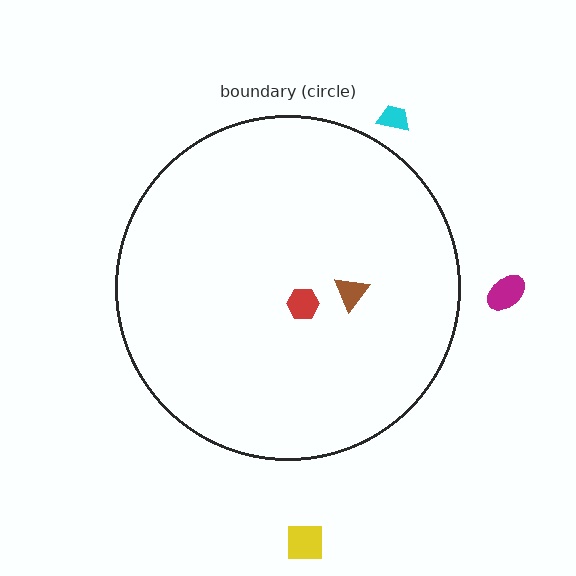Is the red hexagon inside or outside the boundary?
Inside.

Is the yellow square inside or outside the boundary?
Outside.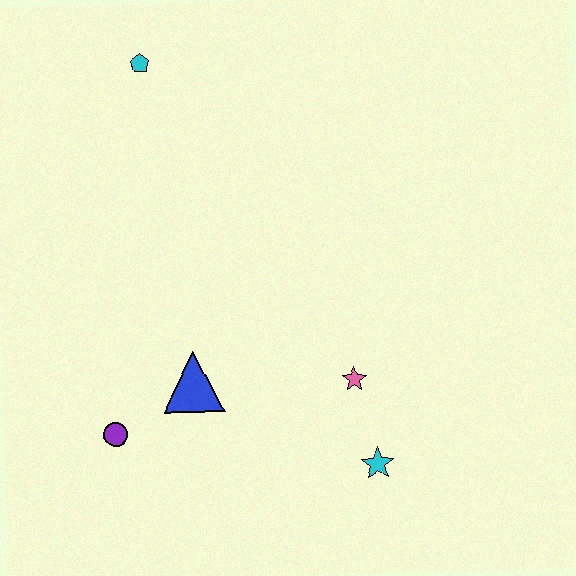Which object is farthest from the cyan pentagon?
The cyan star is farthest from the cyan pentagon.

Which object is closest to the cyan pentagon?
The blue triangle is closest to the cyan pentagon.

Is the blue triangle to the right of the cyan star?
No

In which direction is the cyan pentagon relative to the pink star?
The cyan pentagon is above the pink star.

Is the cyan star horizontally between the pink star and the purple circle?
No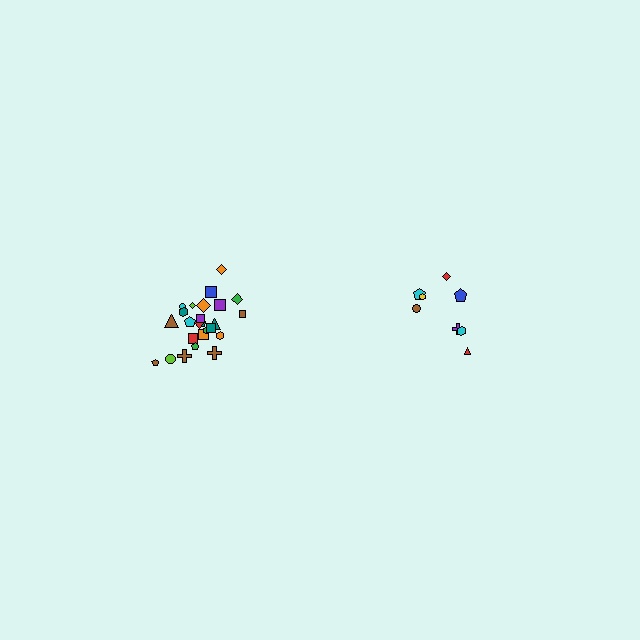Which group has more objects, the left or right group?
The left group.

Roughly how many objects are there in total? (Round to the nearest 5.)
Roughly 35 objects in total.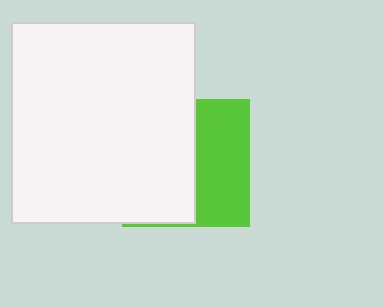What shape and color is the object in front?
The object in front is a white rectangle.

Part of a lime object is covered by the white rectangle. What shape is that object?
It is a square.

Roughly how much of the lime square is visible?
A small part of it is visible (roughly 44%).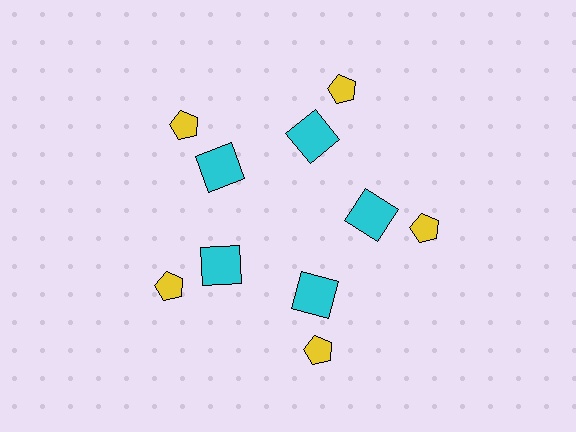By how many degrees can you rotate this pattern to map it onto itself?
The pattern maps onto itself every 72 degrees of rotation.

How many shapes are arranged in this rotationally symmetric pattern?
There are 10 shapes, arranged in 5 groups of 2.